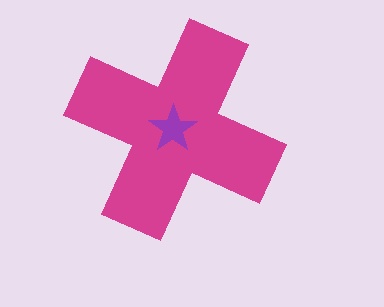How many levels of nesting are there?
2.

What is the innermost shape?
The purple star.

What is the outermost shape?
The magenta cross.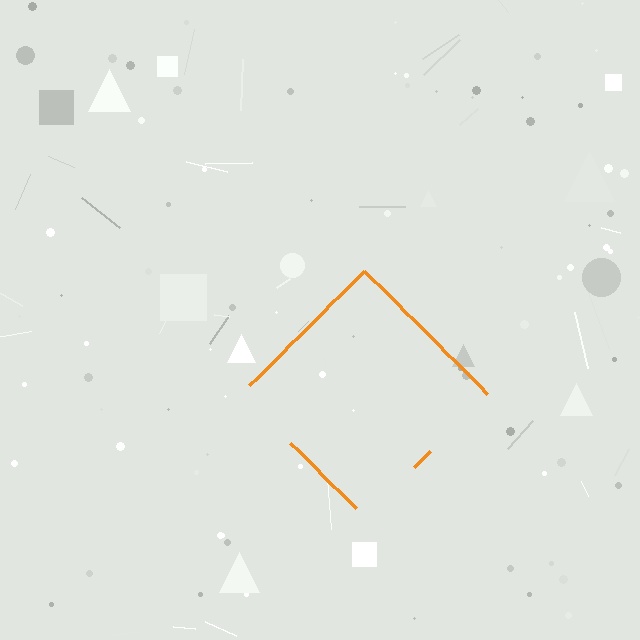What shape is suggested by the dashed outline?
The dashed outline suggests a diamond.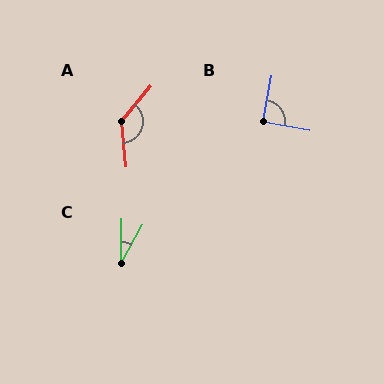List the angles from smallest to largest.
C (28°), B (89°), A (134°).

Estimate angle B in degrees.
Approximately 89 degrees.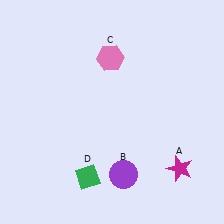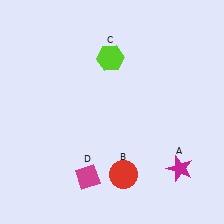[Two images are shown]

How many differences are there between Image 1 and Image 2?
There are 3 differences between the two images.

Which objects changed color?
B changed from purple to red. C changed from pink to lime. D changed from green to magenta.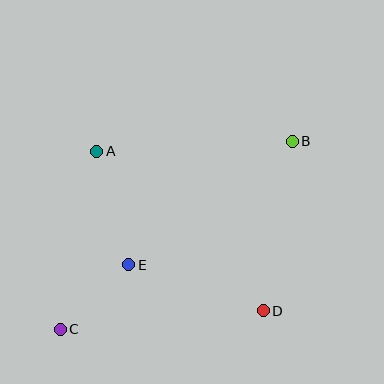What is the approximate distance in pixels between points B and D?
The distance between B and D is approximately 172 pixels.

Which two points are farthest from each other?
Points B and C are farthest from each other.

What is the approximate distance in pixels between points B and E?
The distance between B and E is approximately 205 pixels.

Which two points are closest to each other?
Points C and E are closest to each other.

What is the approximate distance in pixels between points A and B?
The distance between A and B is approximately 196 pixels.